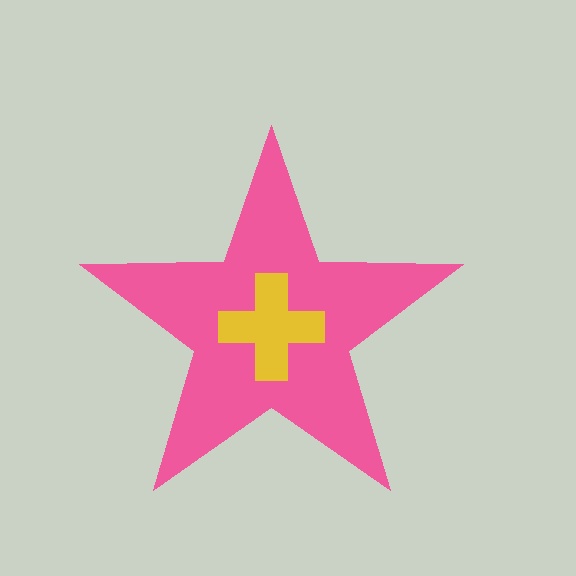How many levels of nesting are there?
2.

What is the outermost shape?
The pink star.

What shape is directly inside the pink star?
The yellow cross.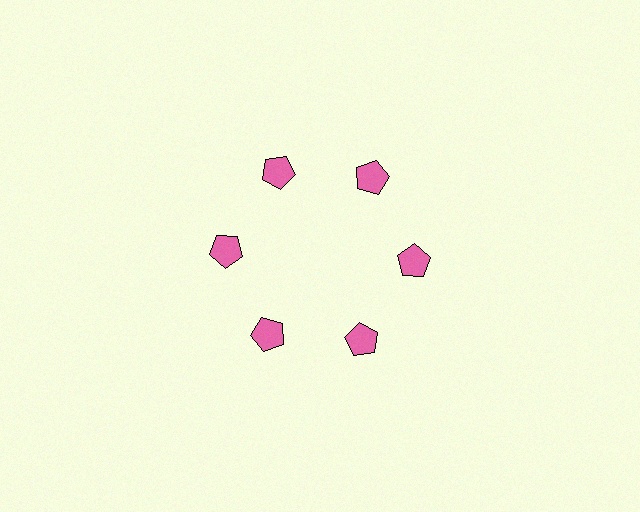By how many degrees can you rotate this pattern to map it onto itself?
The pattern maps onto itself every 60 degrees of rotation.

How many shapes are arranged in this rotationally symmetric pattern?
There are 6 shapes, arranged in 6 groups of 1.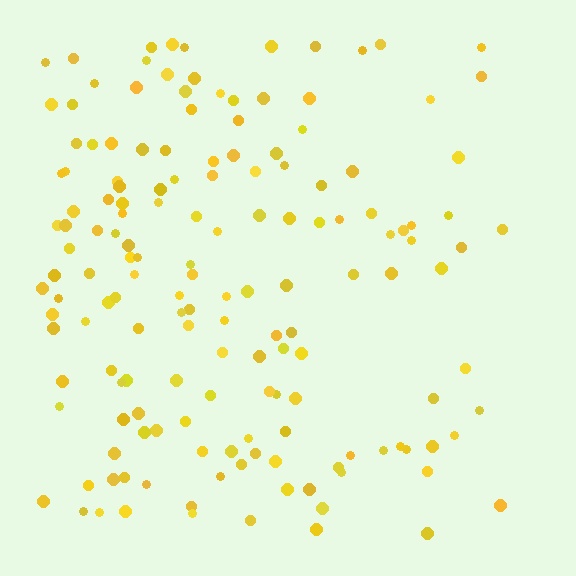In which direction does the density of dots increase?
From right to left, with the left side densest.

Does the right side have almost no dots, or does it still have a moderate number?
Still a moderate number, just noticeably fewer than the left.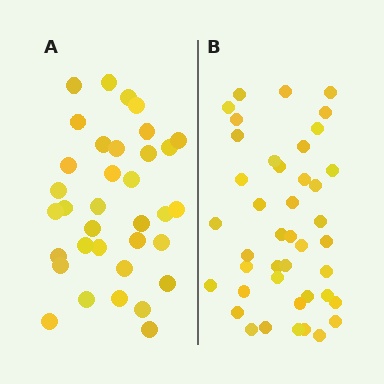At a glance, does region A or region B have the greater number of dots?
Region B (the right region) has more dots.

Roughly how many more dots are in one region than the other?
Region B has roughly 8 or so more dots than region A.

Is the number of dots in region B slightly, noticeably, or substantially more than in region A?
Region B has only slightly more — the two regions are fairly close. The ratio is roughly 1.2 to 1.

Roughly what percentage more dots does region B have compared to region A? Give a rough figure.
About 20% more.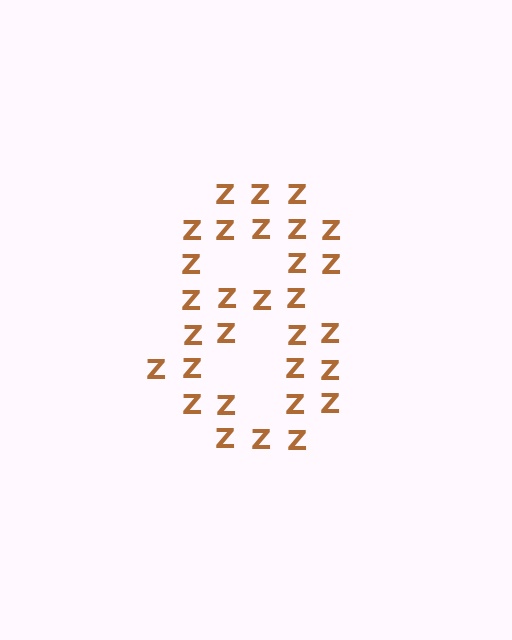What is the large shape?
The large shape is the digit 8.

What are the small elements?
The small elements are letter Z's.